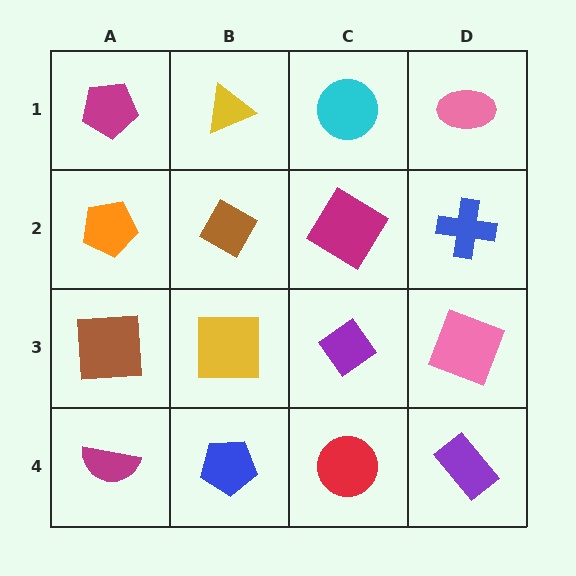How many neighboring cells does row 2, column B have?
4.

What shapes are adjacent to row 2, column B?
A yellow triangle (row 1, column B), a yellow square (row 3, column B), an orange pentagon (row 2, column A), a magenta diamond (row 2, column C).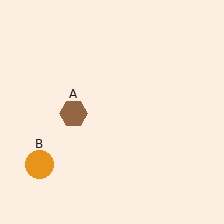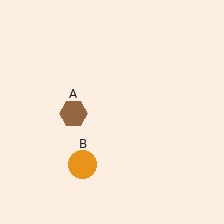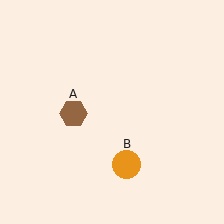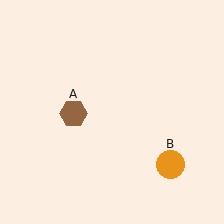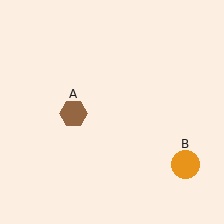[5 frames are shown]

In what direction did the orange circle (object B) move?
The orange circle (object B) moved right.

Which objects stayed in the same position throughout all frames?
Brown hexagon (object A) remained stationary.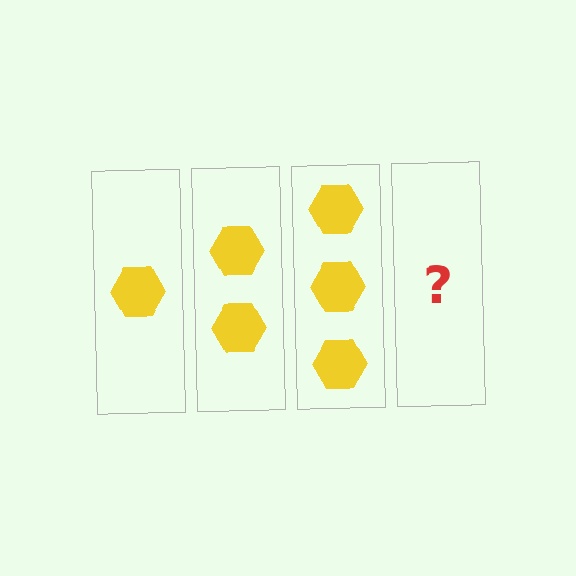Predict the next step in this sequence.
The next step is 4 hexagons.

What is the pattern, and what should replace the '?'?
The pattern is that each step adds one more hexagon. The '?' should be 4 hexagons.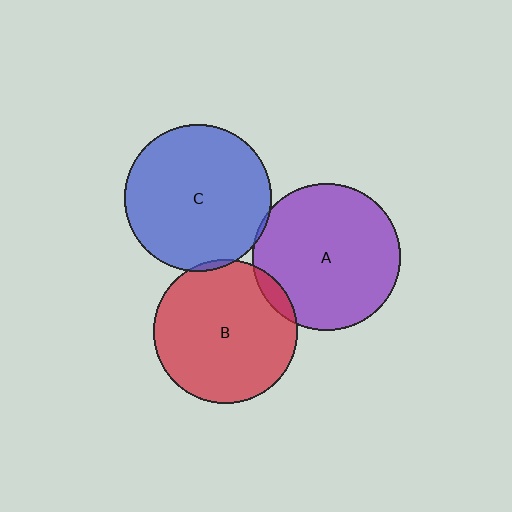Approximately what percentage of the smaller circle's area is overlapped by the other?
Approximately 5%.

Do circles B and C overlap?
Yes.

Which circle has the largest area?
Circle A (purple).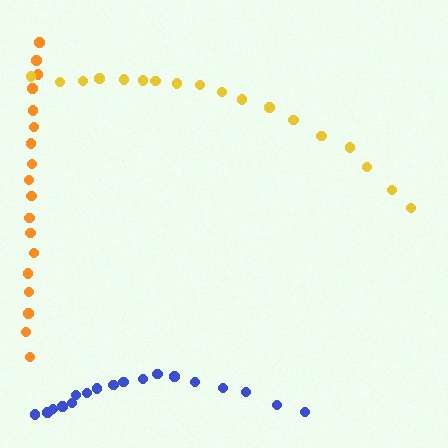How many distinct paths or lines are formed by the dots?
There are 3 distinct paths.